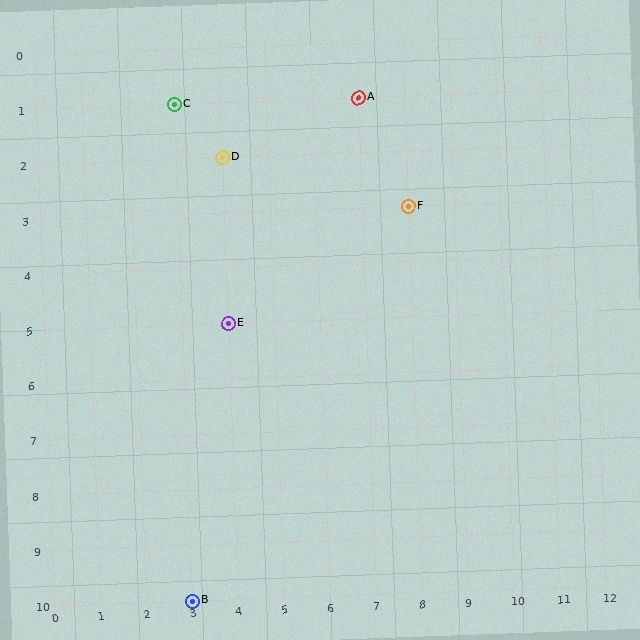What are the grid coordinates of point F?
Point F is at grid coordinates (8, 3).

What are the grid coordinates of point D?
Point D is at grid coordinates (4, 2).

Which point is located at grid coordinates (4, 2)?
Point D is at (4, 2).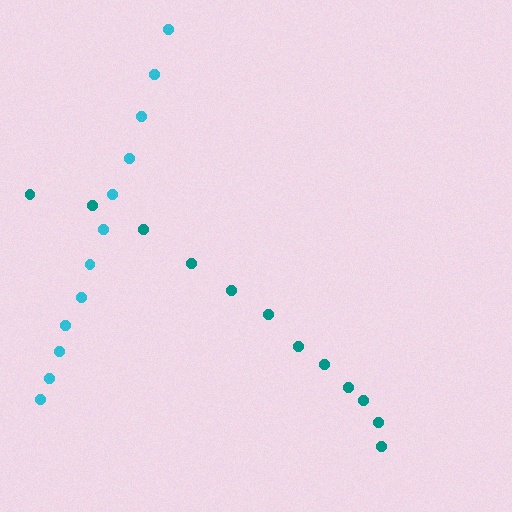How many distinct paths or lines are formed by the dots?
There are 2 distinct paths.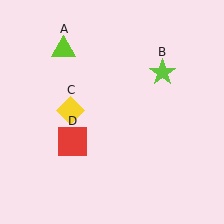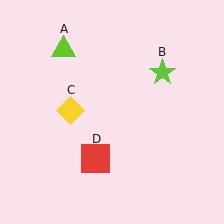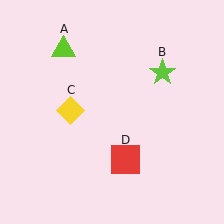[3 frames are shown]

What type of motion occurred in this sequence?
The red square (object D) rotated counterclockwise around the center of the scene.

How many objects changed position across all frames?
1 object changed position: red square (object D).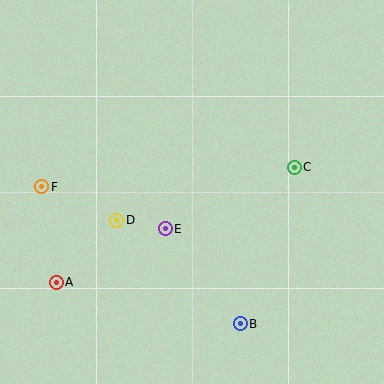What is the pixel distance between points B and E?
The distance between B and E is 121 pixels.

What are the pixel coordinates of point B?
Point B is at (240, 324).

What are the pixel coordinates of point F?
Point F is at (42, 187).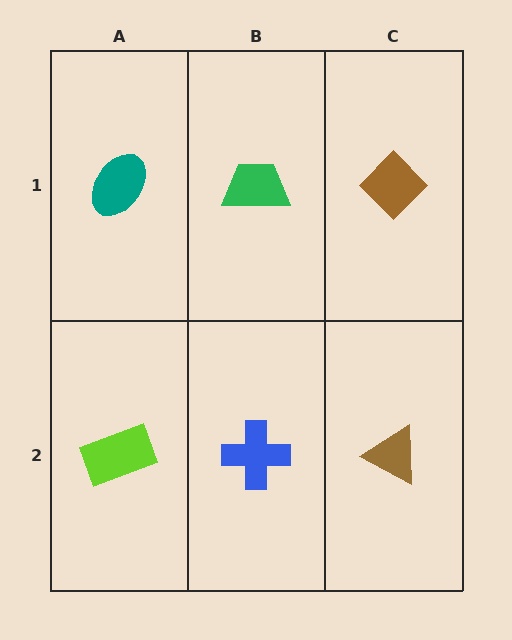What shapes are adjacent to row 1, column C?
A brown triangle (row 2, column C), a green trapezoid (row 1, column B).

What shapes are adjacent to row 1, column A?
A lime rectangle (row 2, column A), a green trapezoid (row 1, column B).